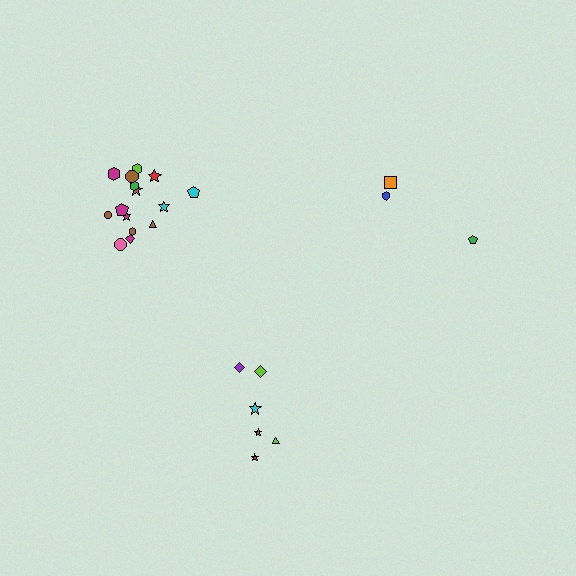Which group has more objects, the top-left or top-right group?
The top-left group.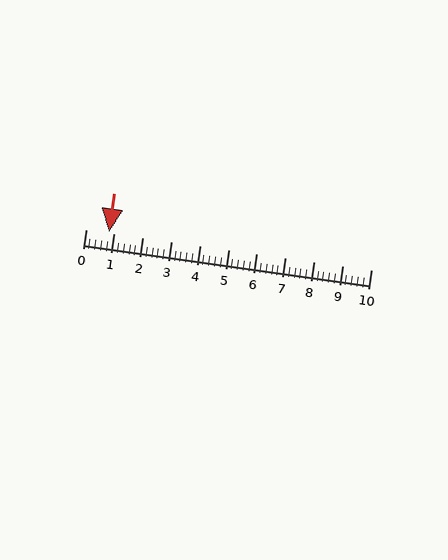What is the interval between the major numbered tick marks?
The major tick marks are spaced 1 units apart.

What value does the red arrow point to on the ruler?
The red arrow points to approximately 0.8.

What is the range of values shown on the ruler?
The ruler shows values from 0 to 10.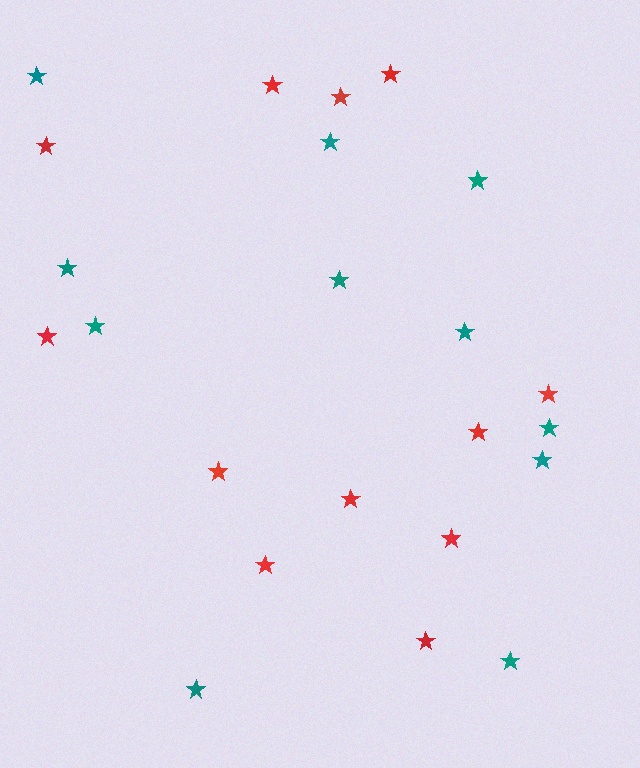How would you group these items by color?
There are 2 groups: one group of red stars (12) and one group of teal stars (11).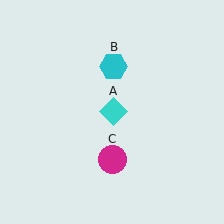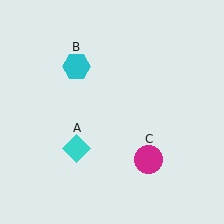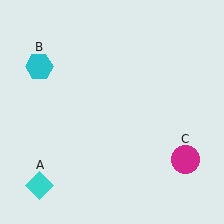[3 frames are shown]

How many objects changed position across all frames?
3 objects changed position: cyan diamond (object A), cyan hexagon (object B), magenta circle (object C).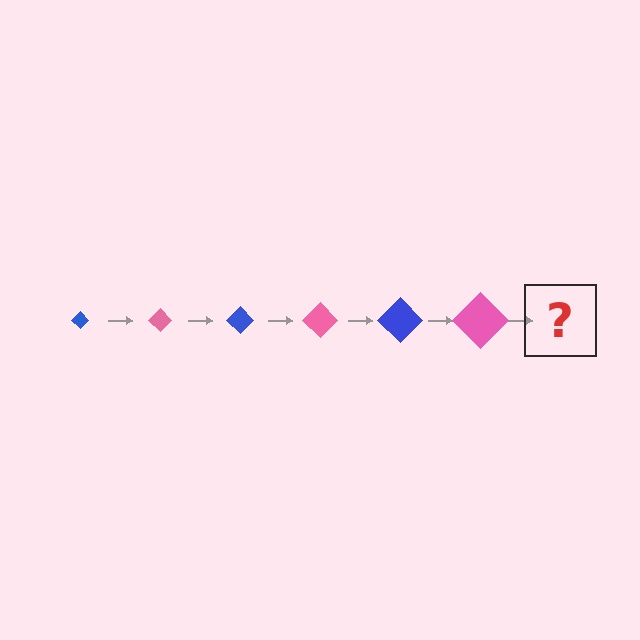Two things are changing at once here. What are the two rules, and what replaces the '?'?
The two rules are that the diamond grows larger each step and the color cycles through blue and pink. The '?' should be a blue diamond, larger than the previous one.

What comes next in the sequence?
The next element should be a blue diamond, larger than the previous one.